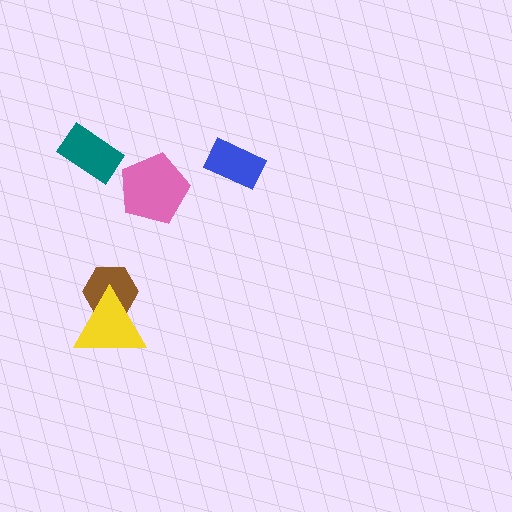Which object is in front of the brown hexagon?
The yellow triangle is in front of the brown hexagon.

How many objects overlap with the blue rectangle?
0 objects overlap with the blue rectangle.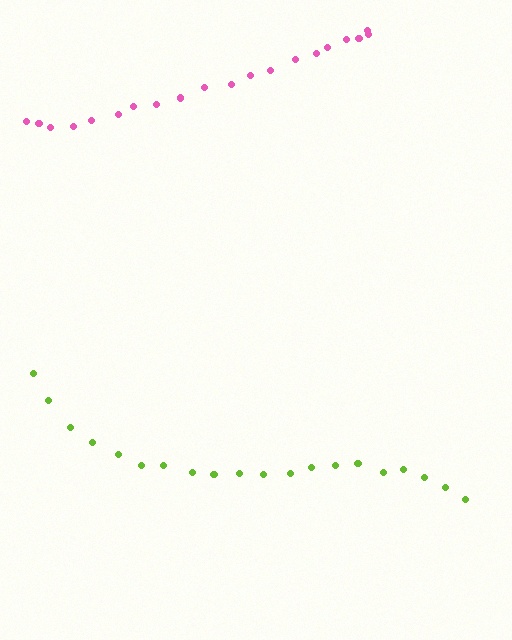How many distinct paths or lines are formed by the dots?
There are 2 distinct paths.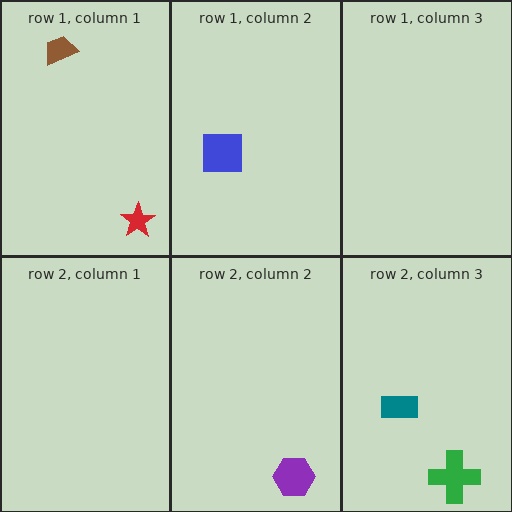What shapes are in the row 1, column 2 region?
The blue square.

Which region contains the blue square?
The row 1, column 2 region.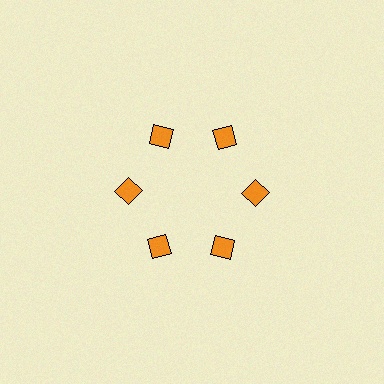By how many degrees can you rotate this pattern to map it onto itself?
The pattern maps onto itself every 60 degrees of rotation.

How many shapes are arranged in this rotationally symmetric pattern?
There are 6 shapes, arranged in 6 groups of 1.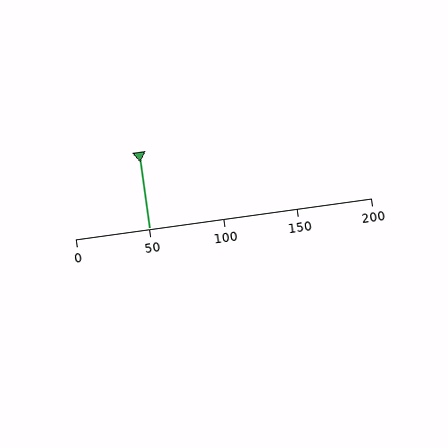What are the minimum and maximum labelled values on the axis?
The axis runs from 0 to 200.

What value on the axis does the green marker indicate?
The marker indicates approximately 50.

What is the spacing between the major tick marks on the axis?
The major ticks are spaced 50 apart.